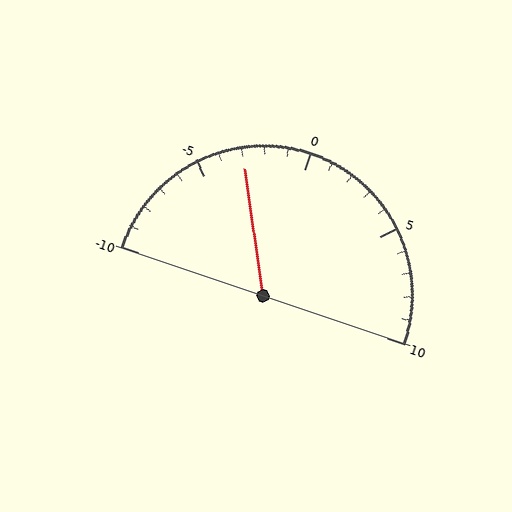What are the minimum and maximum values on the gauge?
The gauge ranges from -10 to 10.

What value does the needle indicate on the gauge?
The needle indicates approximately -3.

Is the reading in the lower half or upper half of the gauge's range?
The reading is in the lower half of the range (-10 to 10).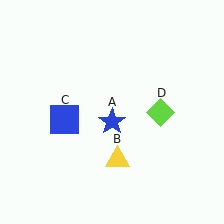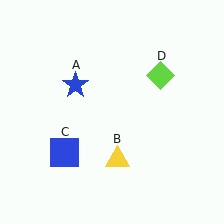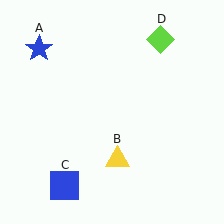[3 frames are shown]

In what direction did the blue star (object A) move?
The blue star (object A) moved up and to the left.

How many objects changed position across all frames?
3 objects changed position: blue star (object A), blue square (object C), lime diamond (object D).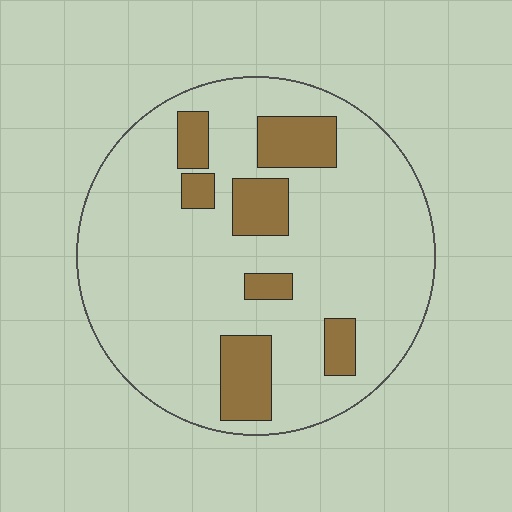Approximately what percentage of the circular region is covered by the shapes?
Approximately 20%.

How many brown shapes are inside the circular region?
7.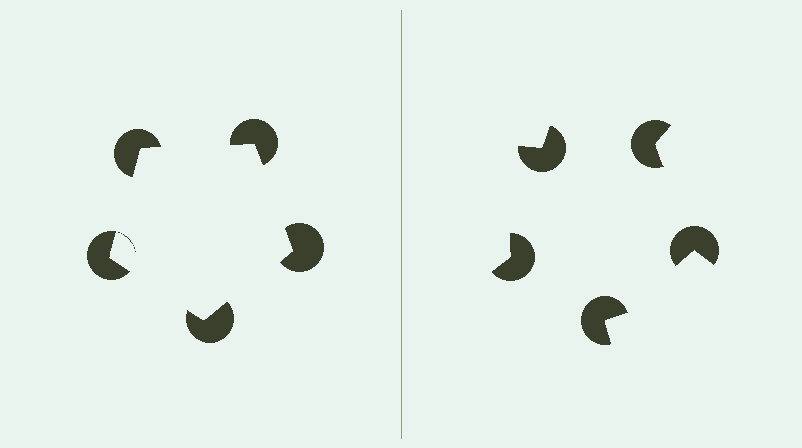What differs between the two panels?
The pac-man discs are positioned identically on both sides; only the wedge orientations differ. On the left they align to a pentagon; on the right they are misaligned.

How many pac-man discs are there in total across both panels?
10 — 5 on each side.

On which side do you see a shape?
An illusory pentagon appears on the left side. On the right side the wedge cuts are rotated, so no coherent shape forms.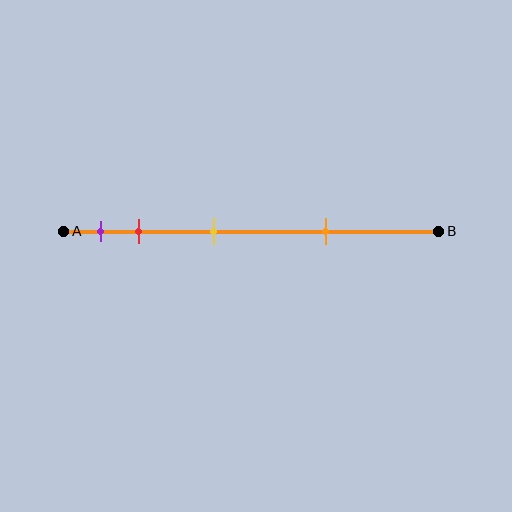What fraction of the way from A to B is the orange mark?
The orange mark is approximately 70% (0.7) of the way from A to B.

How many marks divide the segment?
There are 4 marks dividing the segment.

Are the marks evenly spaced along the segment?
No, the marks are not evenly spaced.